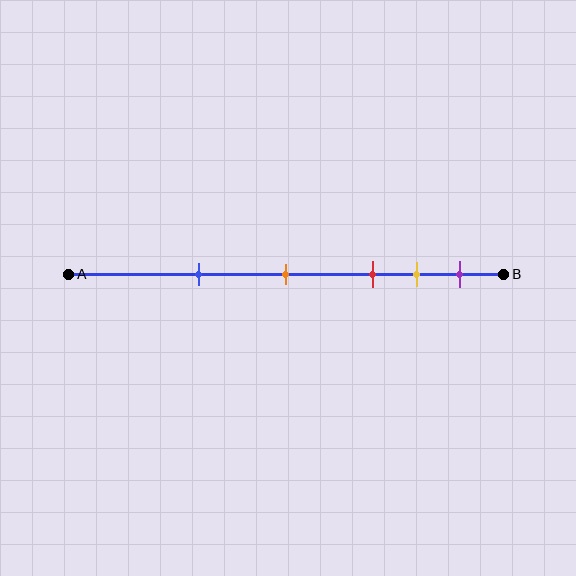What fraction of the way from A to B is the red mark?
The red mark is approximately 70% (0.7) of the way from A to B.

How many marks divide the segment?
There are 5 marks dividing the segment.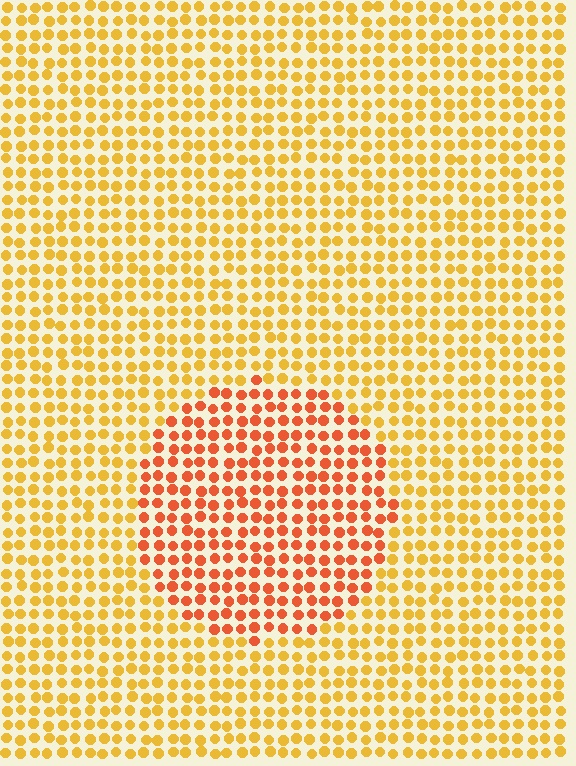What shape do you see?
I see a circle.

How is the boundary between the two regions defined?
The boundary is defined purely by a slight shift in hue (about 32 degrees). Spacing, size, and orientation are identical on both sides.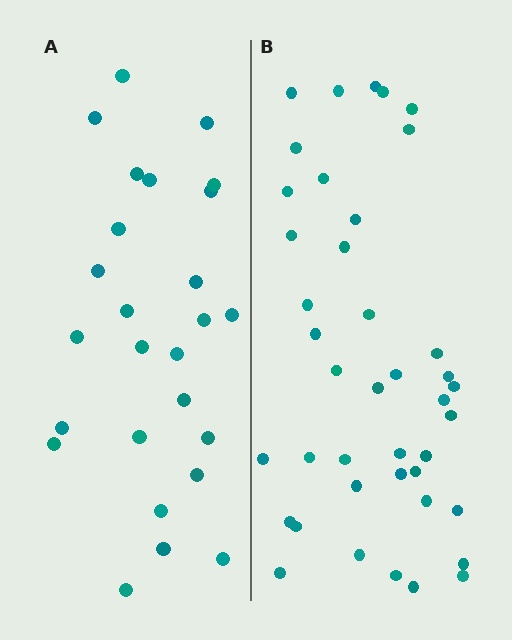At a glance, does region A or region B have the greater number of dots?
Region B (the right region) has more dots.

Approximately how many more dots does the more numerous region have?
Region B has approximately 15 more dots than region A.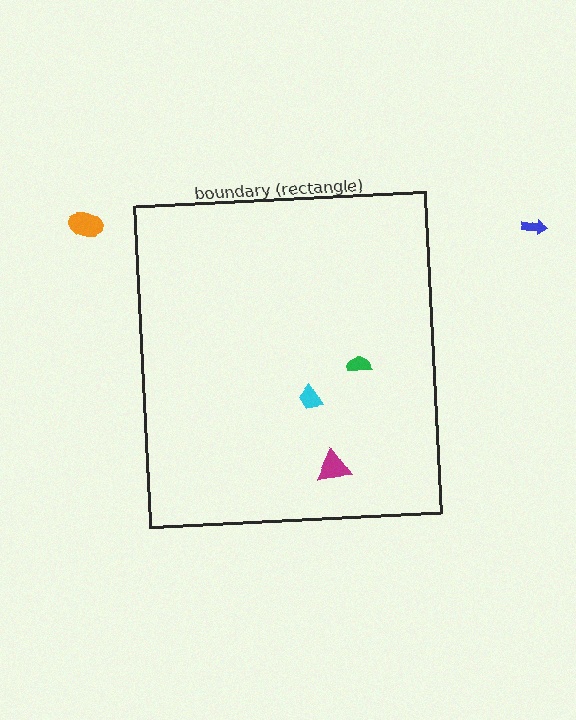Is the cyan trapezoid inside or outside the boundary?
Inside.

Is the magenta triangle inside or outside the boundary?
Inside.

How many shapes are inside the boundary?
3 inside, 2 outside.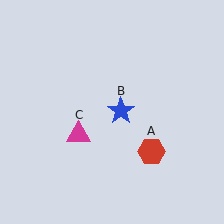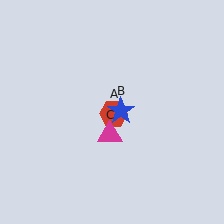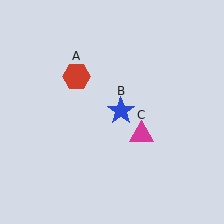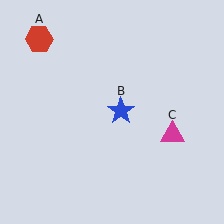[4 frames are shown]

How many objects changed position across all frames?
2 objects changed position: red hexagon (object A), magenta triangle (object C).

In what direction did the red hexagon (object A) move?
The red hexagon (object A) moved up and to the left.